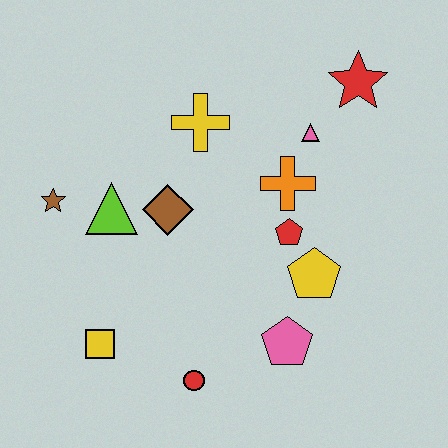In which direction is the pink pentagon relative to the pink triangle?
The pink pentagon is below the pink triangle.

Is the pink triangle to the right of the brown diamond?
Yes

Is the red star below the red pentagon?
No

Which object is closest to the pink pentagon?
The yellow pentagon is closest to the pink pentagon.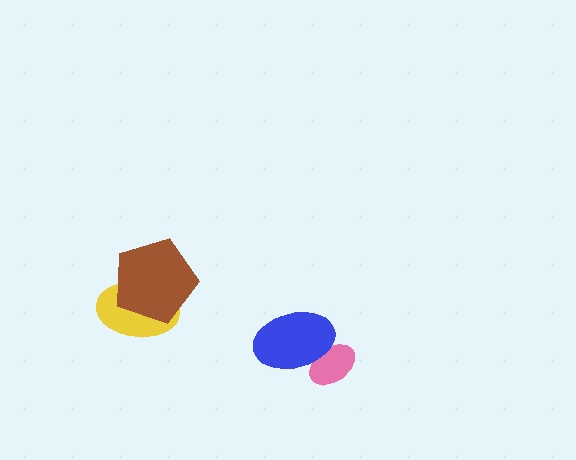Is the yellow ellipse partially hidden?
Yes, it is partially covered by another shape.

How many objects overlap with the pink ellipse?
1 object overlaps with the pink ellipse.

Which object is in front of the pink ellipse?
The blue ellipse is in front of the pink ellipse.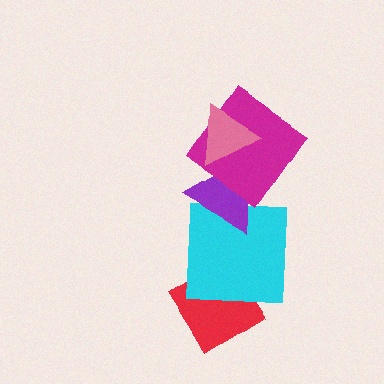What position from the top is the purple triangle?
The purple triangle is 3rd from the top.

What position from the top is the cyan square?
The cyan square is 4th from the top.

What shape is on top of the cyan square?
The purple triangle is on top of the cyan square.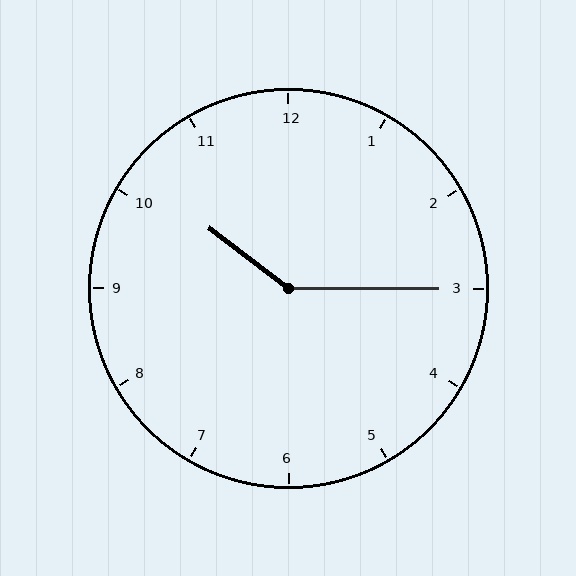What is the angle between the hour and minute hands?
Approximately 142 degrees.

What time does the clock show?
10:15.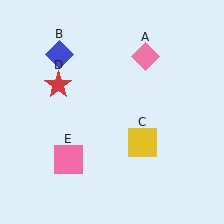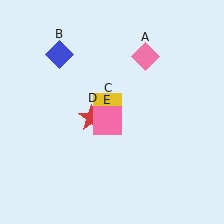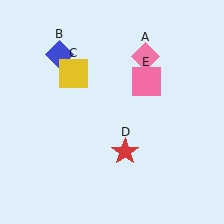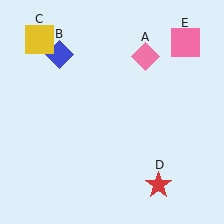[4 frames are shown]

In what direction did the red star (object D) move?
The red star (object D) moved down and to the right.